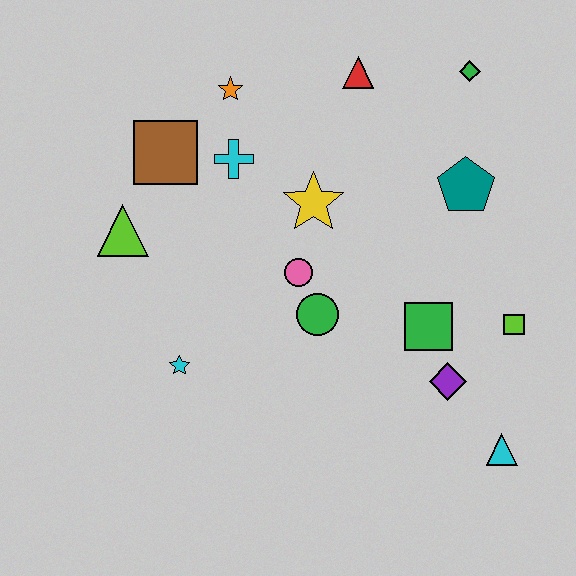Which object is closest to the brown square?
The cyan cross is closest to the brown square.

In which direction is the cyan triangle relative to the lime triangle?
The cyan triangle is to the right of the lime triangle.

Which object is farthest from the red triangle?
The cyan triangle is farthest from the red triangle.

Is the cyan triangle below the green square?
Yes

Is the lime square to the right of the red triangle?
Yes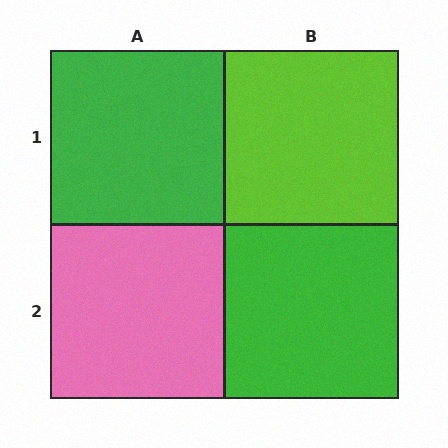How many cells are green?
2 cells are green.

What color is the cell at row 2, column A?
Pink.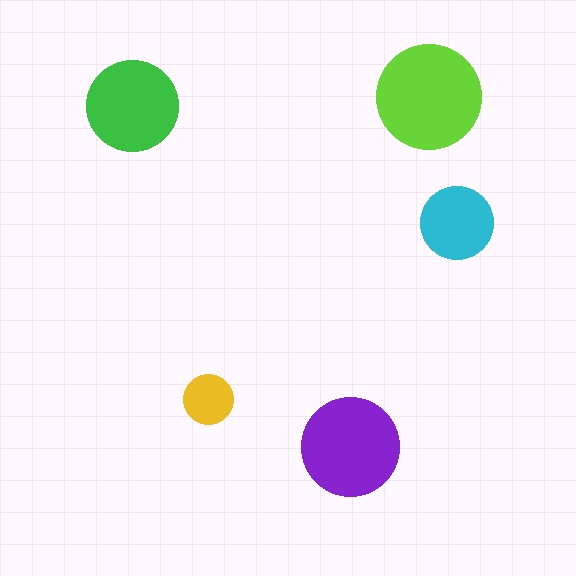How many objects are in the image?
There are 5 objects in the image.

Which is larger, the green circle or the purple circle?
The purple one.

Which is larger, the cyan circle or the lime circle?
The lime one.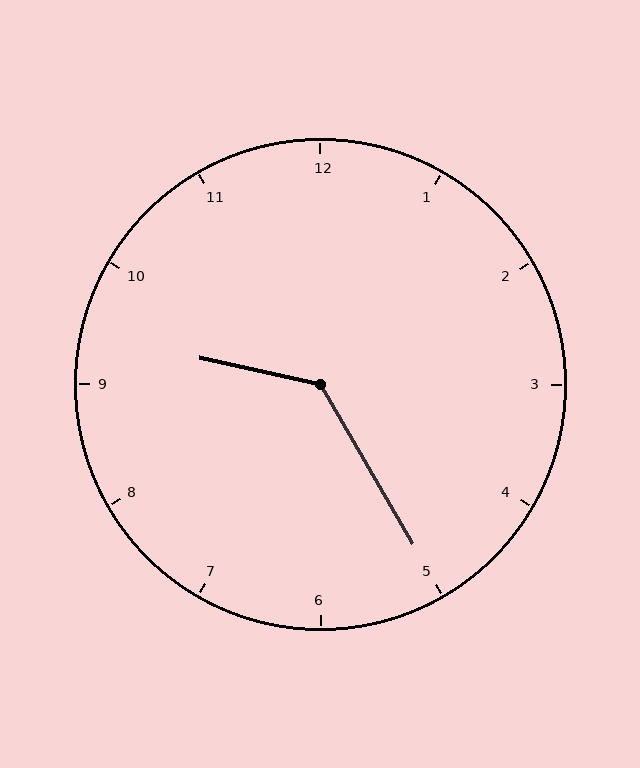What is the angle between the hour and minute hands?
Approximately 132 degrees.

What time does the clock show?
9:25.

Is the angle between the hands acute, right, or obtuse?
It is obtuse.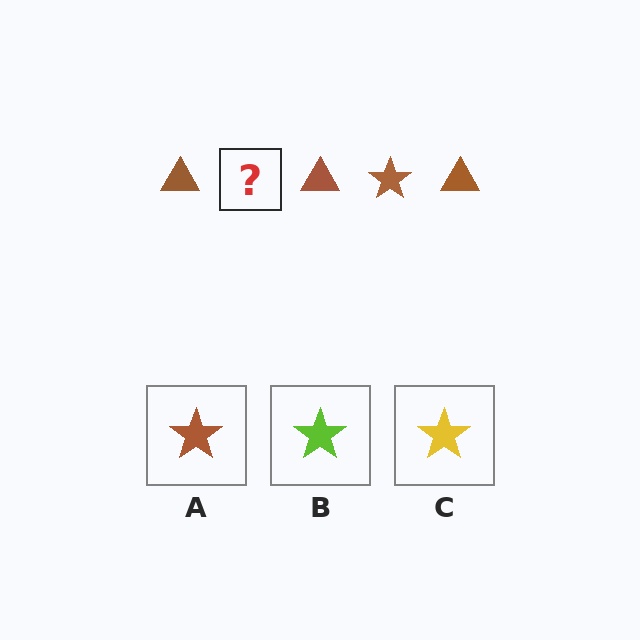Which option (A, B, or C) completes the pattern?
A.